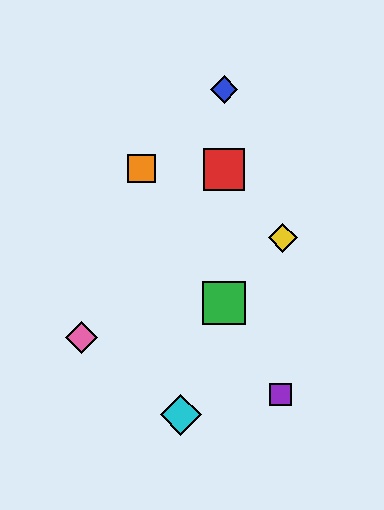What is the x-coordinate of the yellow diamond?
The yellow diamond is at x≈283.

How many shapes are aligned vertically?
3 shapes (the red square, the blue diamond, the green square) are aligned vertically.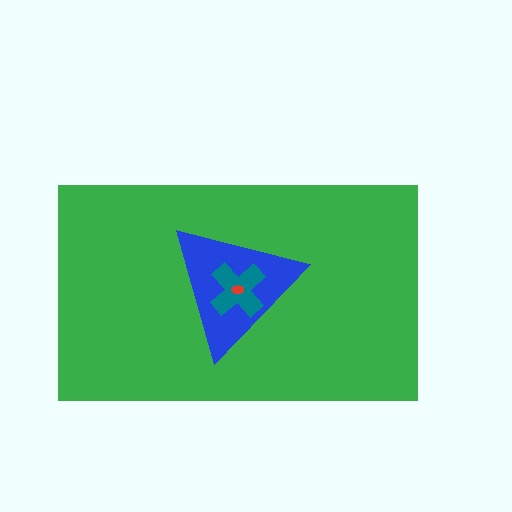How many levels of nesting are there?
4.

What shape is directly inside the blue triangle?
The teal cross.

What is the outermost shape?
The green rectangle.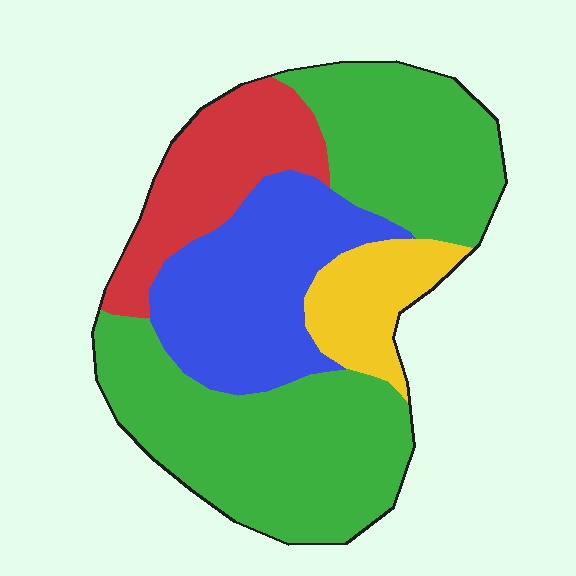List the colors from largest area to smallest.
From largest to smallest: green, blue, red, yellow.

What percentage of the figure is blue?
Blue covers roughly 25% of the figure.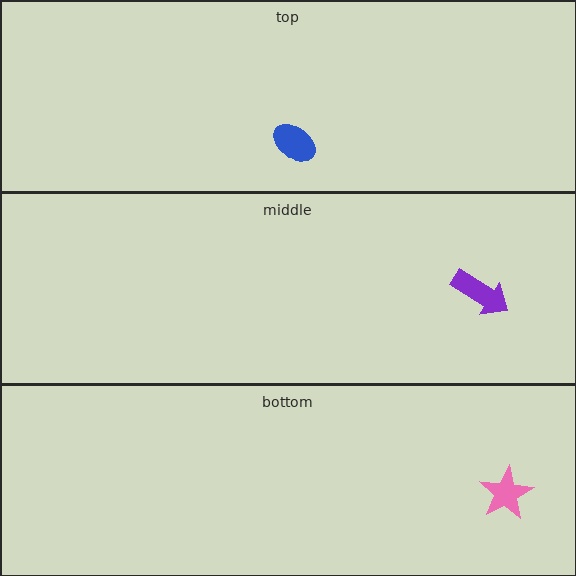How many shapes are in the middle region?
1.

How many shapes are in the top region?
1.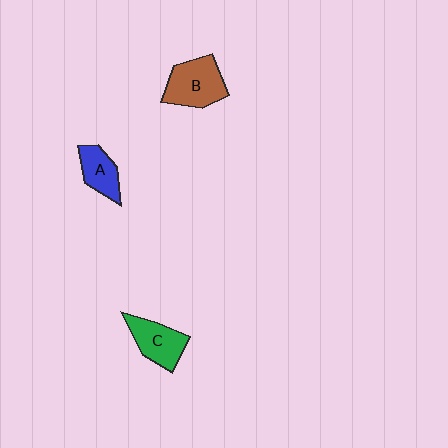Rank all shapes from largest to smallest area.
From largest to smallest: B (brown), C (green), A (blue).